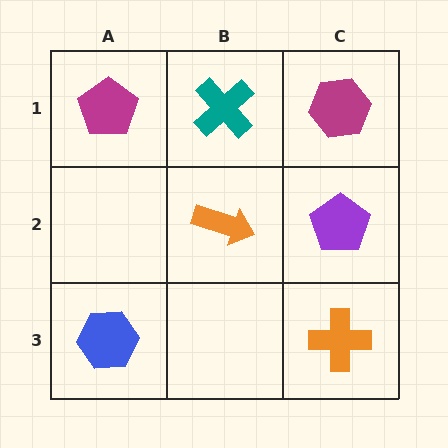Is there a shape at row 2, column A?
No, that cell is empty.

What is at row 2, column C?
A purple pentagon.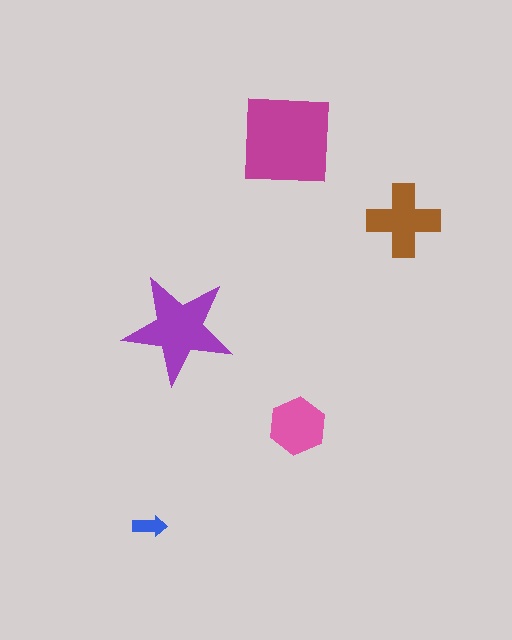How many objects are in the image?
There are 5 objects in the image.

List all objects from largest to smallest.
The magenta square, the purple star, the brown cross, the pink hexagon, the blue arrow.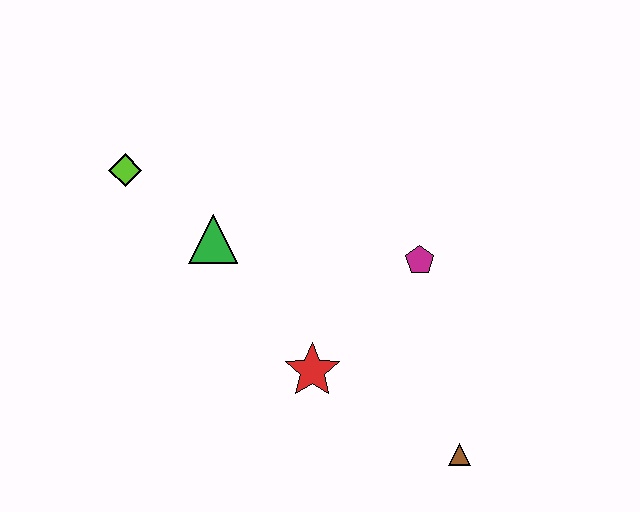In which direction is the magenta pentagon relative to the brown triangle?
The magenta pentagon is above the brown triangle.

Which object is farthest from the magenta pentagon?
The lime diamond is farthest from the magenta pentagon.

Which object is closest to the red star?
The magenta pentagon is closest to the red star.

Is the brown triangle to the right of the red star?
Yes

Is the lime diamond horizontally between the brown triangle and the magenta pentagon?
No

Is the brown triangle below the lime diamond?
Yes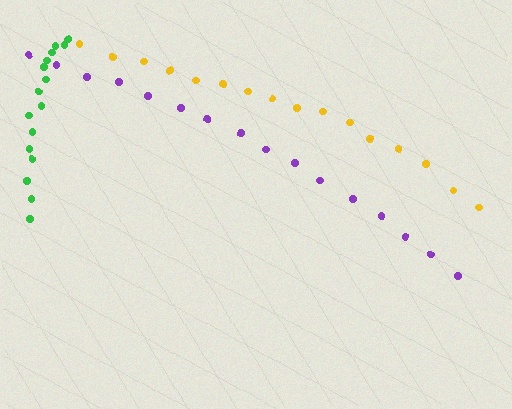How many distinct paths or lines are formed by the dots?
There are 3 distinct paths.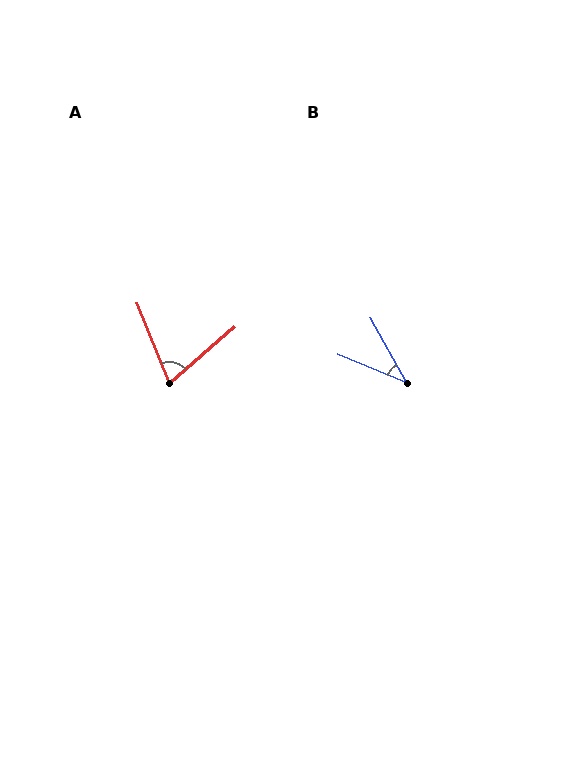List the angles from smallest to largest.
B (39°), A (71°).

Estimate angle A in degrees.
Approximately 71 degrees.